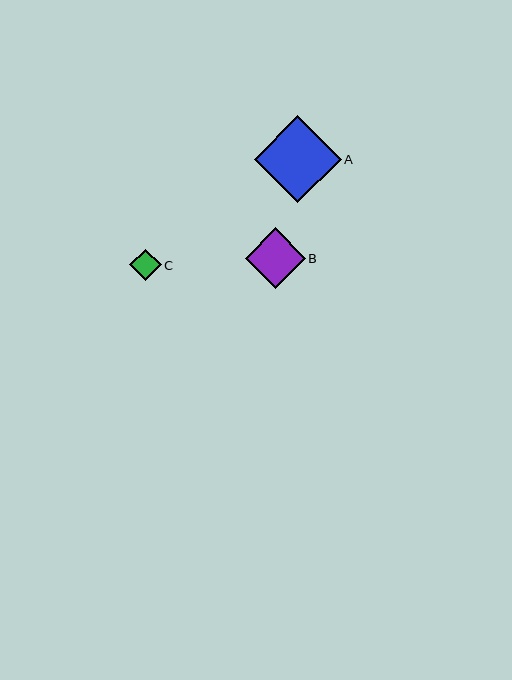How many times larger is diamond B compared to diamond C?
Diamond B is approximately 1.9 times the size of diamond C.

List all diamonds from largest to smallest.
From largest to smallest: A, B, C.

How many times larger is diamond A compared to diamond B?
Diamond A is approximately 1.4 times the size of diamond B.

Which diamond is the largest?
Diamond A is the largest with a size of approximately 87 pixels.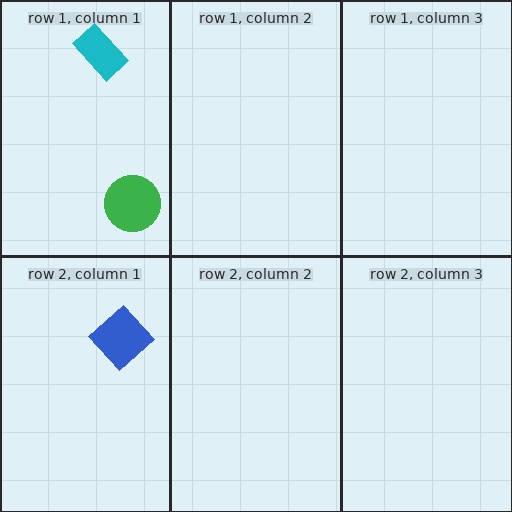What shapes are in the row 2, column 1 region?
The blue diamond.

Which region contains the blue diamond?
The row 2, column 1 region.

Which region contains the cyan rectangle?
The row 1, column 1 region.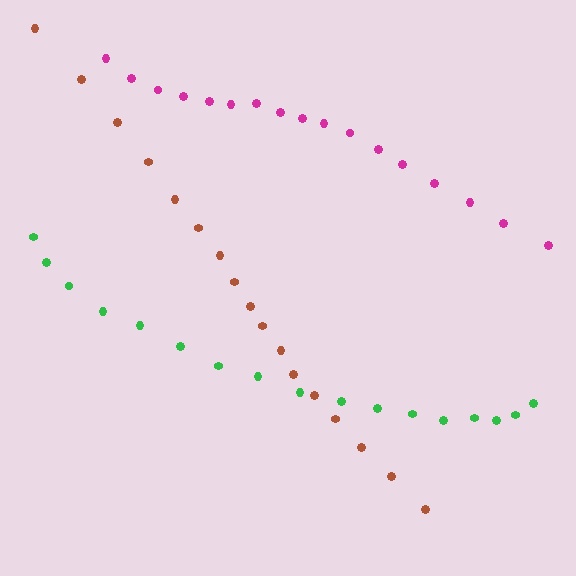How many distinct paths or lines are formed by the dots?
There are 3 distinct paths.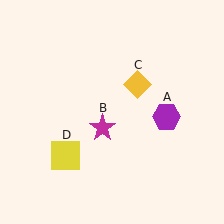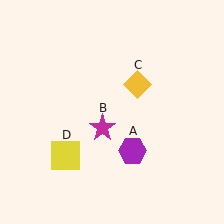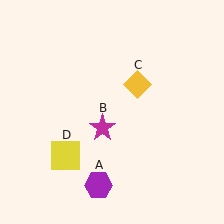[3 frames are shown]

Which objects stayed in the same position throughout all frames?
Magenta star (object B) and yellow diamond (object C) and yellow square (object D) remained stationary.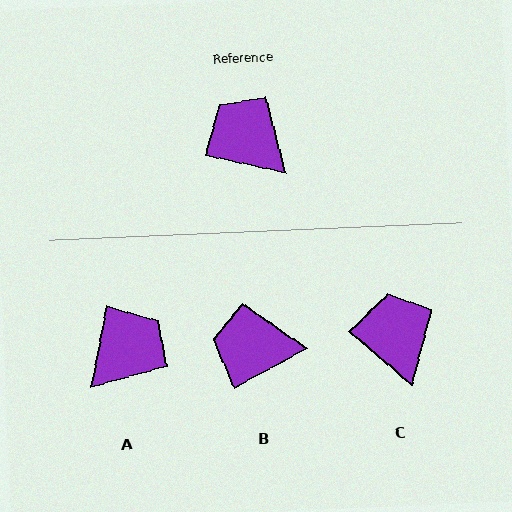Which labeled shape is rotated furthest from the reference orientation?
A, about 89 degrees away.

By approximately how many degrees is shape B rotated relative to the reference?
Approximately 40 degrees counter-clockwise.